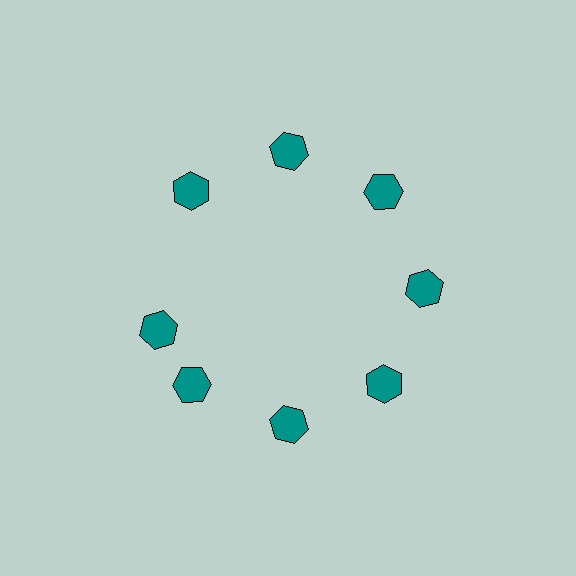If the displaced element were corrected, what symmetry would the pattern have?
It would have 8-fold rotational symmetry — the pattern would map onto itself every 45 degrees.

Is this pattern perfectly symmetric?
No. The 8 teal hexagons are arranged in a ring, but one element near the 9 o'clock position is rotated out of alignment along the ring, breaking the 8-fold rotational symmetry.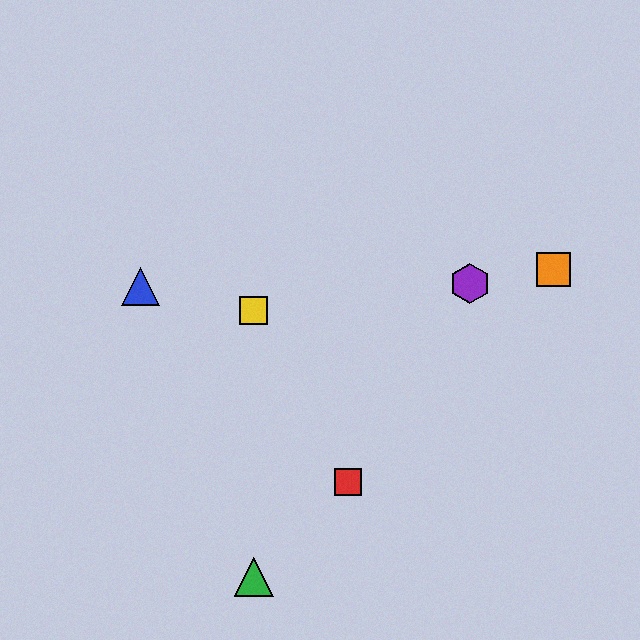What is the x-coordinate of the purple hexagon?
The purple hexagon is at x≈470.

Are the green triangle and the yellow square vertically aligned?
Yes, both are at x≈254.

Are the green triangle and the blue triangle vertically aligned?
No, the green triangle is at x≈254 and the blue triangle is at x≈140.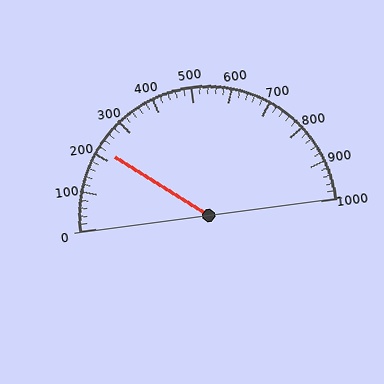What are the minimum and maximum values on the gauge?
The gauge ranges from 0 to 1000.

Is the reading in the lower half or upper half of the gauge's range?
The reading is in the lower half of the range (0 to 1000).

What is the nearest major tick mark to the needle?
The nearest major tick mark is 200.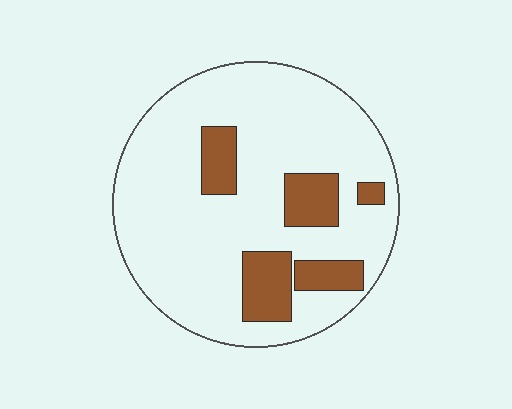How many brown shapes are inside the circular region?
5.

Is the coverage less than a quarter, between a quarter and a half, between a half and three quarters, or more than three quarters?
Less than a quarter.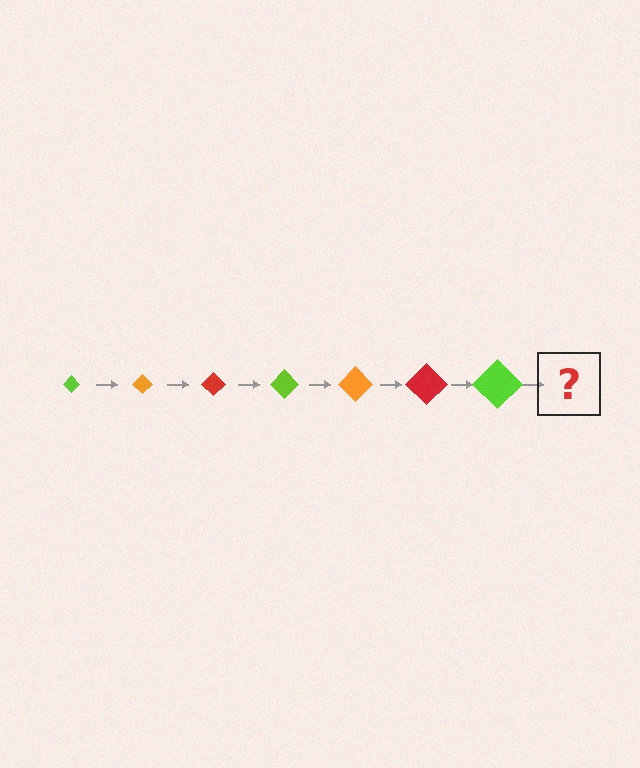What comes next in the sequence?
The next element should be an orange diamond, larger than the previous one.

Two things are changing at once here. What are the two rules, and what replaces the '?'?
The two rules are that the diamond grows larger each step and the color cycles through lime, orange, and red. The '?' should be an orange diamond, larger than the previous one.